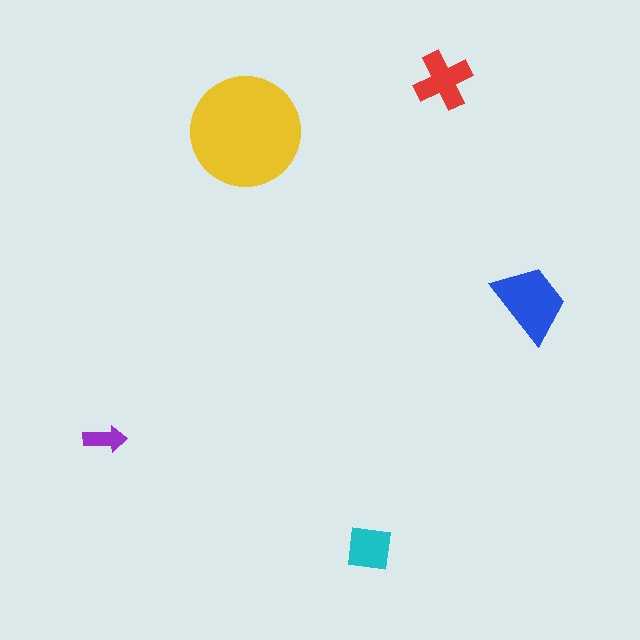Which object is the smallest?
The purple arrow.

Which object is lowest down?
The cyan square is bottommost.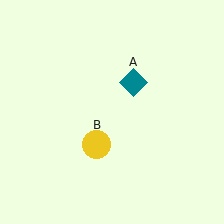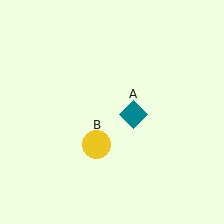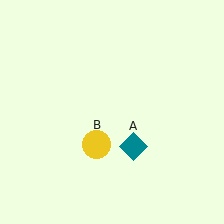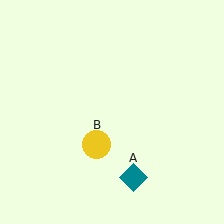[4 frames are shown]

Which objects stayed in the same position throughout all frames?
Yellow circle (object B) remained stationary.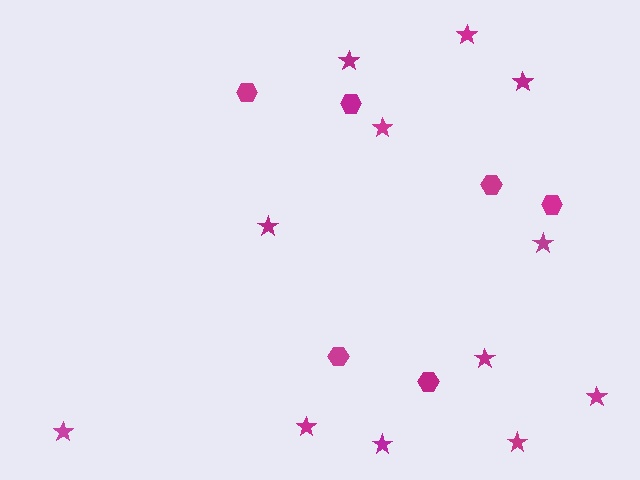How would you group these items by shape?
There are 2 groups: one group of stars (12) and one group of hexagons (6).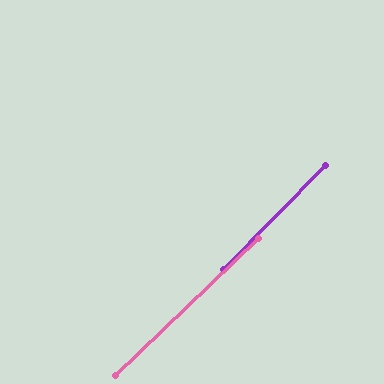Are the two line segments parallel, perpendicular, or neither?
Parallel — their directions differ by only 1.5°.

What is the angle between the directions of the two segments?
Approximately 2 degrees.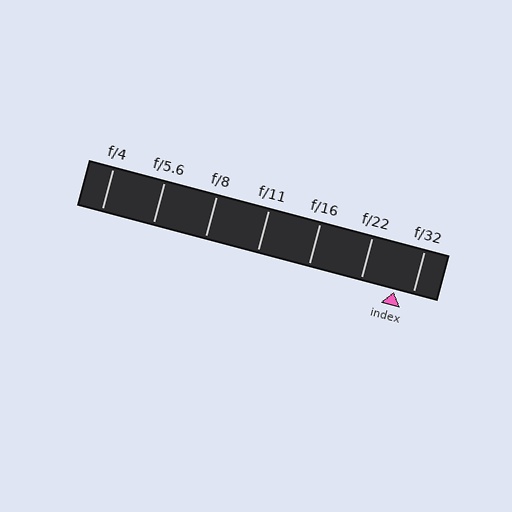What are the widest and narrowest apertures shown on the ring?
The widest aperture shown is f/4 and the narrowest is f/32.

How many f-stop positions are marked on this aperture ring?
There are 7 f-stop positions marked.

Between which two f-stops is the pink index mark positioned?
The index mark is between f/22 and f/32.